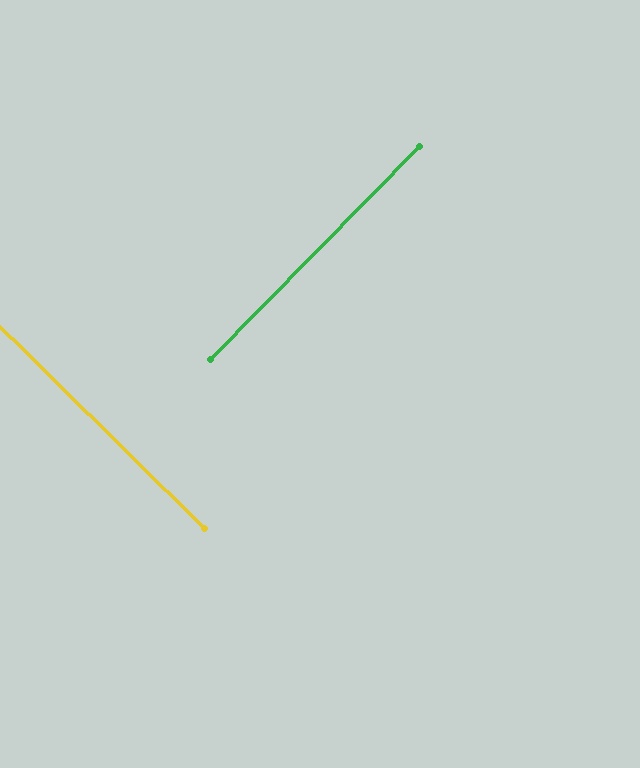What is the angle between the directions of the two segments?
Approximately 90 degrees.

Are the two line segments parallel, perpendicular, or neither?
Perpendicular — they meet at approximately 90°.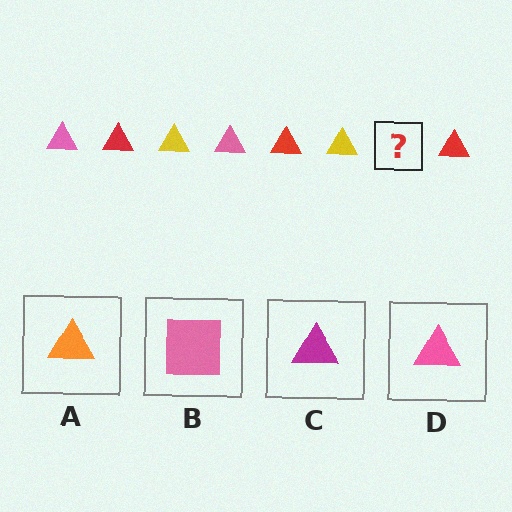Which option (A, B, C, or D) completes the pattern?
D.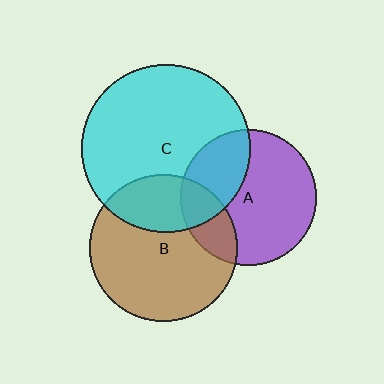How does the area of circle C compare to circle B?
Approximately 1.3 times.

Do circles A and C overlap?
Yes.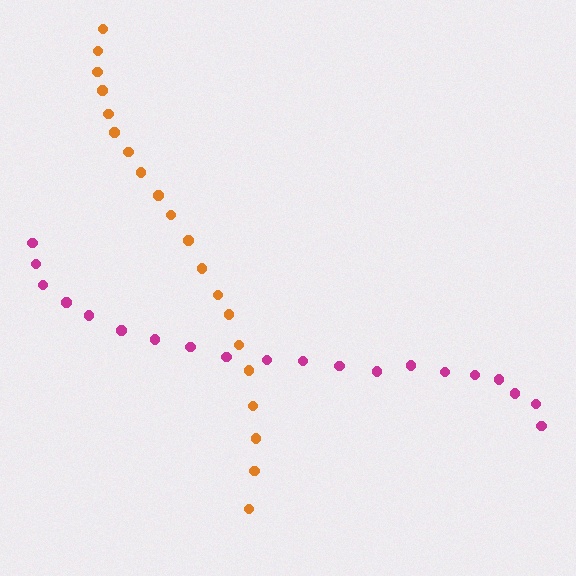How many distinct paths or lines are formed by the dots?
There are 2 distinct paths.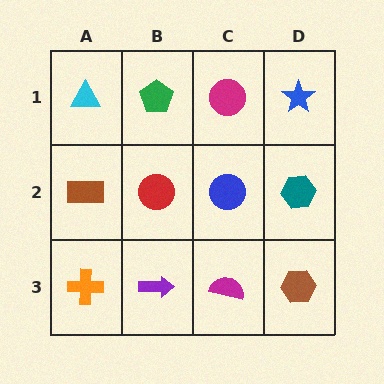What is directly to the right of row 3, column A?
A purple arrow.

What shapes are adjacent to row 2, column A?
A cyan triangle (row 1, column A), an orange cross (row 3, column A), a red circle (row 2, column B).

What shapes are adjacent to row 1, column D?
A teal hexagon (row 2, column D), a magenta circle (row 1, column C).